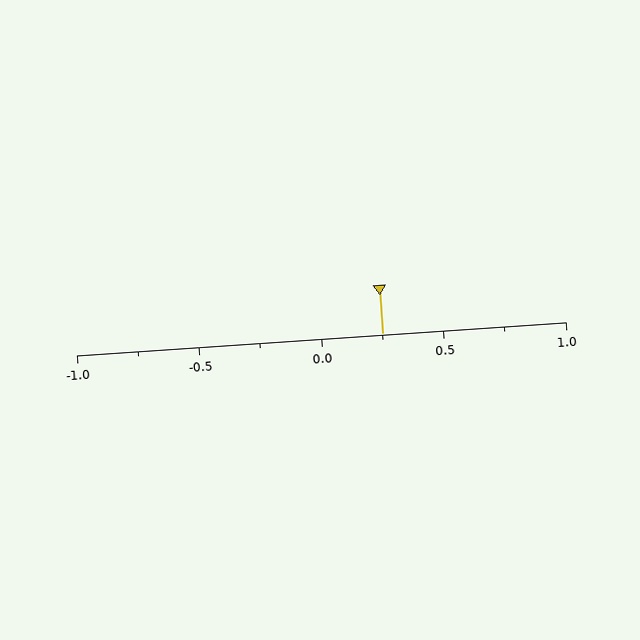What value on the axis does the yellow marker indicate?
The marker indicates approximately 0.25.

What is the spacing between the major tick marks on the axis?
The major ticks are spaced 0.5 apart.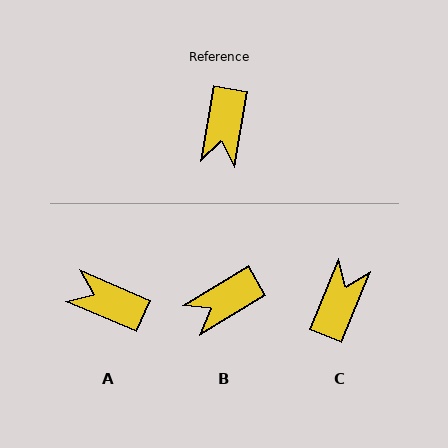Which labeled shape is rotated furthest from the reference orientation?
C, about 169 degrees away.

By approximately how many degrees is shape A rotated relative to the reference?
Approximately 103 degrees clockwise.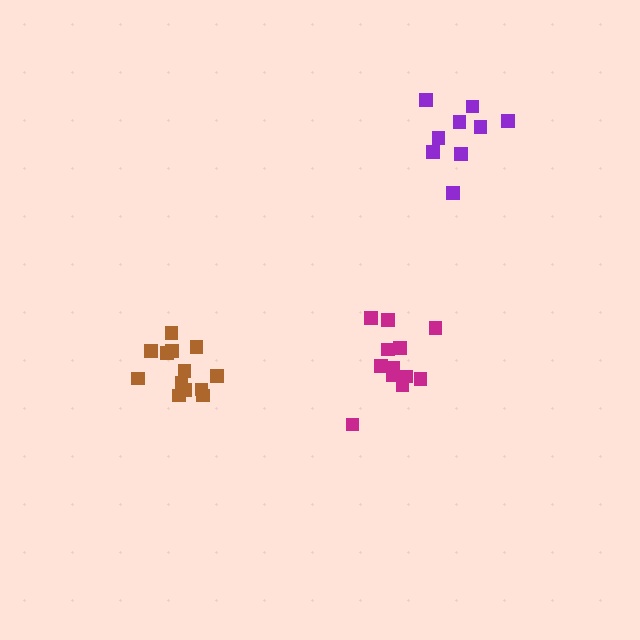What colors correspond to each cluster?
The clusters are colored: purple, magenta, brown.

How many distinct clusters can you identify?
There are 3 distinct clusters.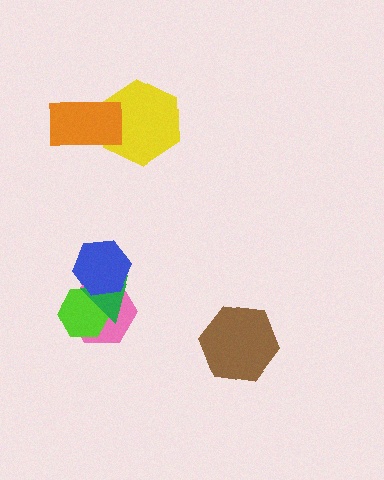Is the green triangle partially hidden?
Yes, it is partially covered by another shape.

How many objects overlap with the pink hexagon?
3 objects overlap with the pink hexagon.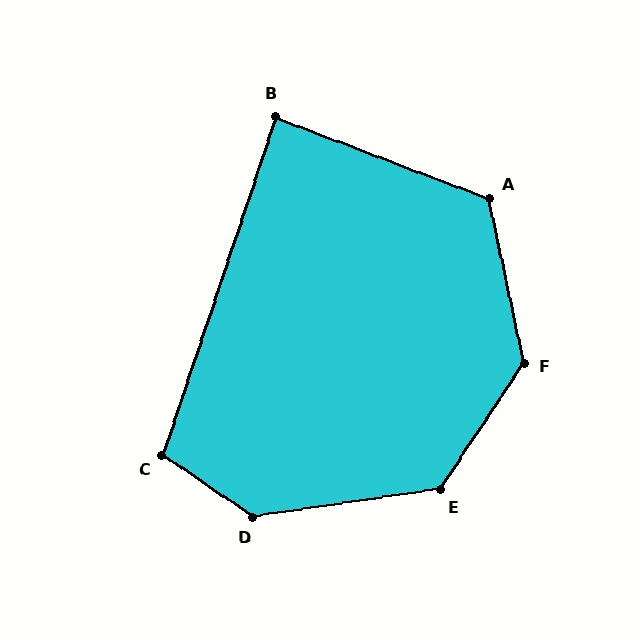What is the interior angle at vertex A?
Approximately 123 degrees (obtuse).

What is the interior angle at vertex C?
Approximately 106 degrees (obtuse).